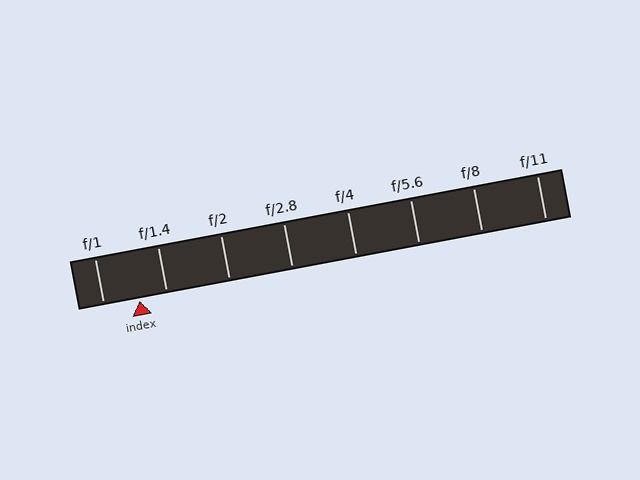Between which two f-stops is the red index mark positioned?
The index mark is between f/1 and f/1.4.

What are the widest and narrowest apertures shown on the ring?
The widest aperture shown is f/1 and the narrowest is f/11.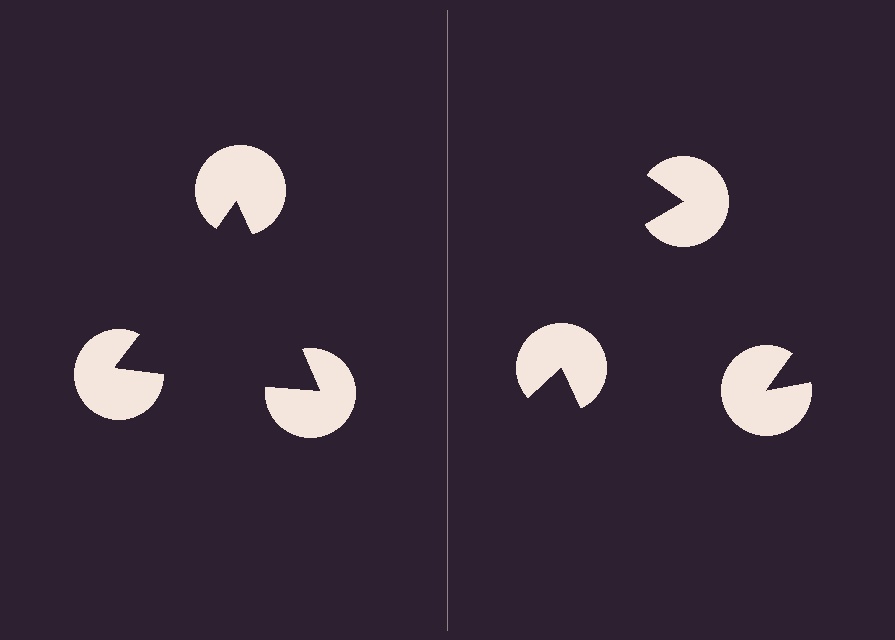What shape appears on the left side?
An illusory triangle.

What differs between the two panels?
The pac-man discs are positioned identically on both sides; only the wedge orientations differ. On the left they align to a triangle; on the right they are misaligned.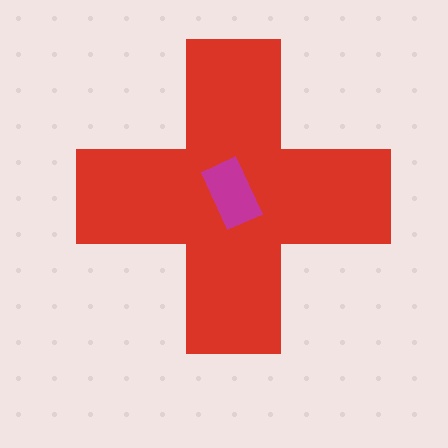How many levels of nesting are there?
2.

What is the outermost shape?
The red cross.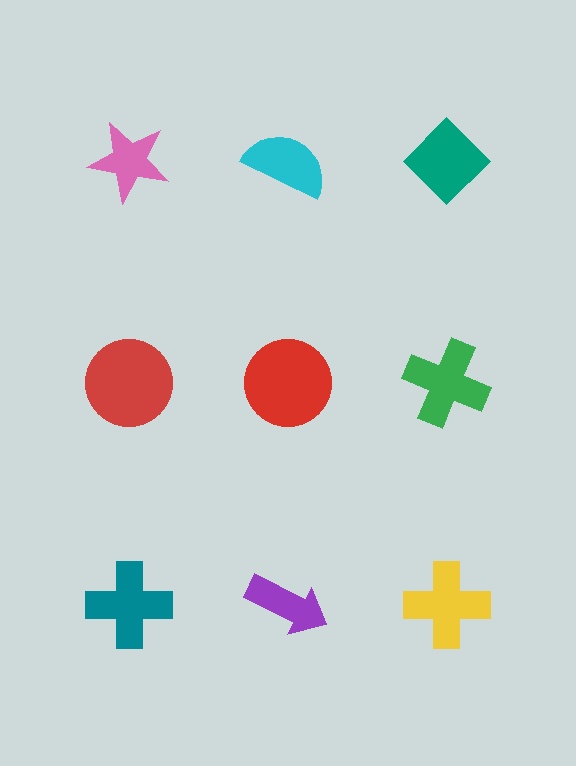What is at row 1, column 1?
A pink star.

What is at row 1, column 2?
A cyan semicircle.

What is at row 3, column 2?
A purple arrow.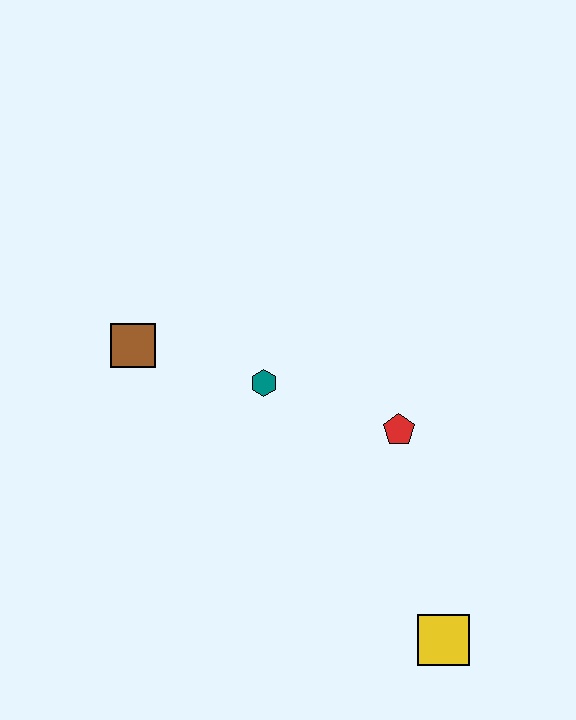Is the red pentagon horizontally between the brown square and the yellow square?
Yes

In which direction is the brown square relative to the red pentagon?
The brown square is to the left of the red pentagon.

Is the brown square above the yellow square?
Yes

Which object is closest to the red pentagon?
The teal hexagon is closest to the red pentagon.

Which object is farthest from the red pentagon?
The brown square is farthest from the red pentagon.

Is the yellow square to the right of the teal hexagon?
Yes